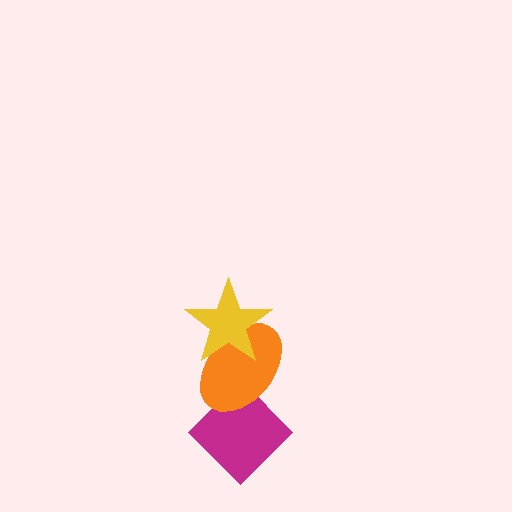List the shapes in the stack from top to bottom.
From top to bottom: the yellow star, the orange ellipse, the magenta diamond.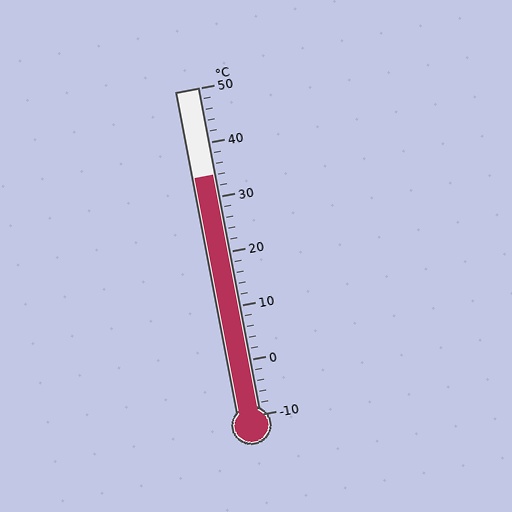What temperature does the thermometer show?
The thermometer shows approximately 34°C.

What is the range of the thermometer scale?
The thermometer scale ranges from -10°C to 50°C.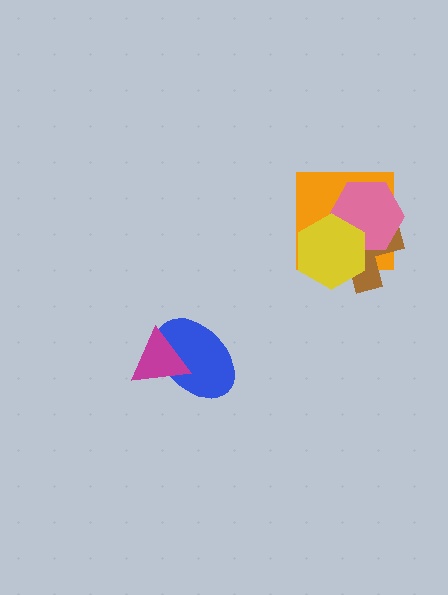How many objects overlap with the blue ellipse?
1 object overlaps with the blue ellipse.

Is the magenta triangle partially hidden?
No, no other shape covers it.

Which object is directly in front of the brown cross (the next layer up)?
The pink hexagon is directly in front of the brown cross.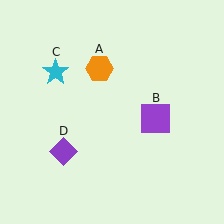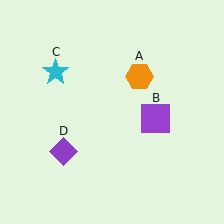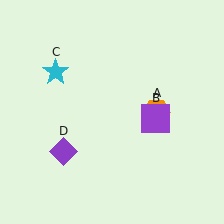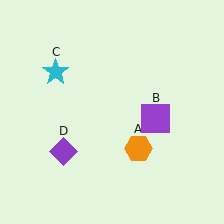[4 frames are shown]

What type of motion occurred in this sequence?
The orange hexagon (object A) rotated clockwise around the center of the scene.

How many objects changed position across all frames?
1 object changed position: orange hexagon (object A).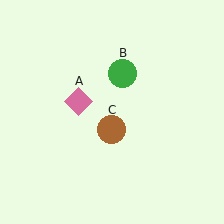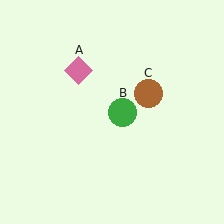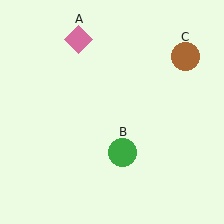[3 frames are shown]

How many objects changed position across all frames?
3 objects changed position: pink diamond (object A), green circle (object B), brown circle (object C).